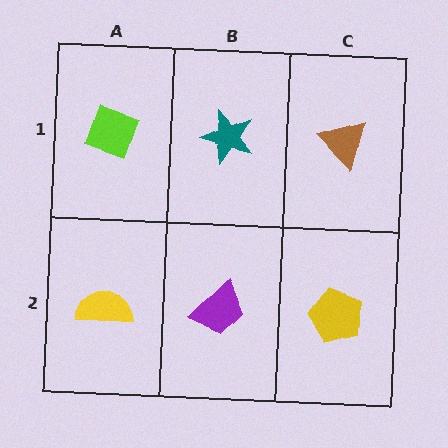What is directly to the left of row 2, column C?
A purple trapezoid.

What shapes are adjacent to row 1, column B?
A purple trapezoid (row 2, column B), a lime diamond (row 1, column A), a brown triangle (row 1, column C).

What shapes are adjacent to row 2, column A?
A lime diamond (row 1, column A), a purple trapezoid (row 2, column B).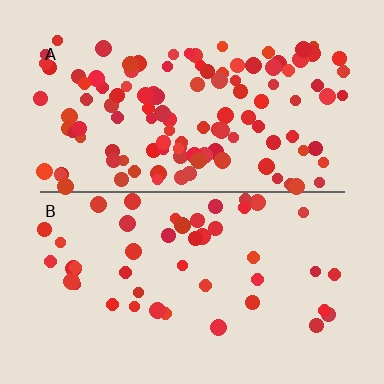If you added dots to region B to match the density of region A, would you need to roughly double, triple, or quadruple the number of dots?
Approximately triple.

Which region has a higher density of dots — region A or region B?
A (the top).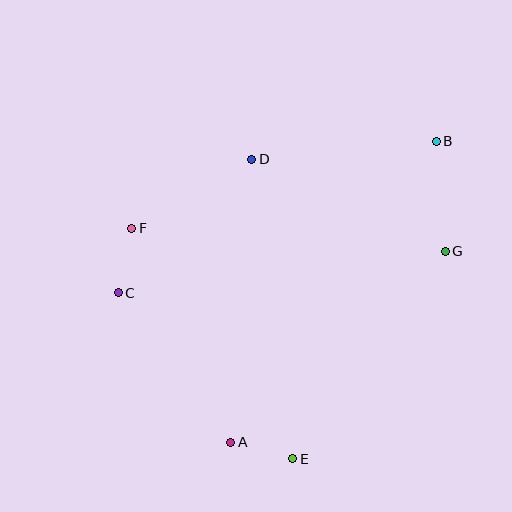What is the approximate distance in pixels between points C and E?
The distance between C and E is approximately 241 pixels.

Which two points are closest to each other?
Points A and E are closest to each other.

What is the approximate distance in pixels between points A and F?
The distance between A and F is approximately 236 pixels.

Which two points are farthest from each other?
Points A and B are farthest from each other.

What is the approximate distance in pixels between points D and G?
The distance between D and G is approximately 214 pixels.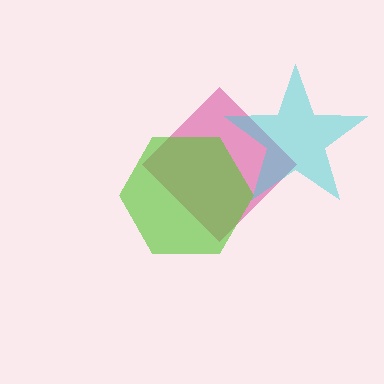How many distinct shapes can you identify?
There are 3 distinct shapes: a pink diamond, a lime hexagon, a cyan star.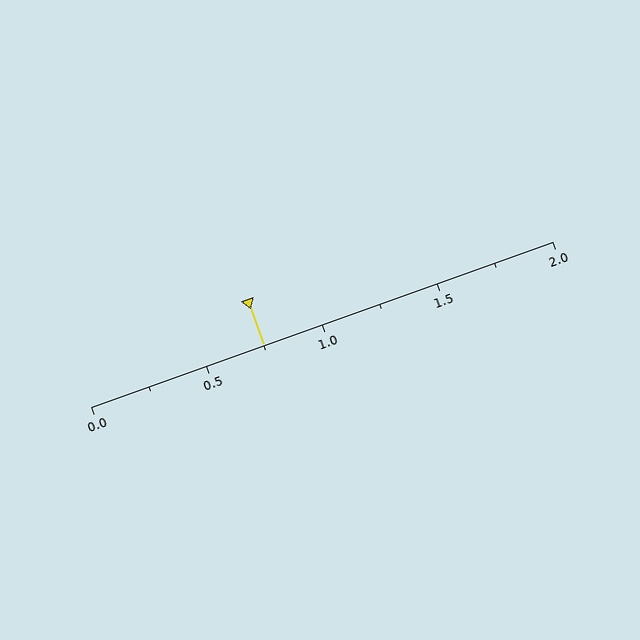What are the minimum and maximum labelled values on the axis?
The axis runs from 0.0 to 2.0.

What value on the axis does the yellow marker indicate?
The marker indicates approximately 0.75.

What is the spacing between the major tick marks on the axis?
The major ticks are spaced 0.5 apart.